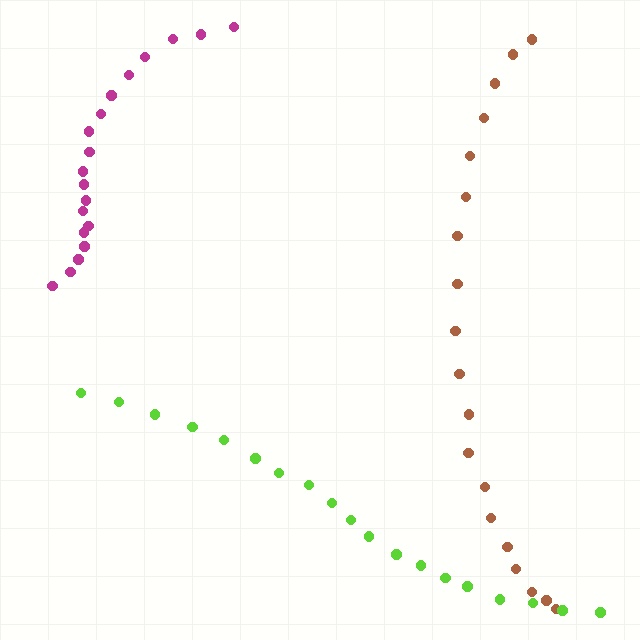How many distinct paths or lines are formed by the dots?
There are 3 distinct paths.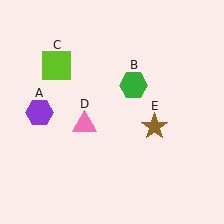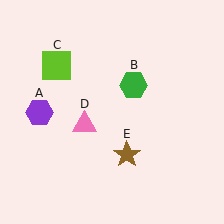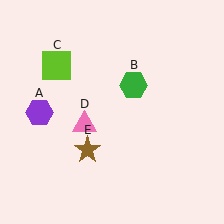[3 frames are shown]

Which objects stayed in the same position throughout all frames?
Purple hexagon (object A) and green hexagon (object B) and lime square (object C) and pink triangle (object D) remained stationary.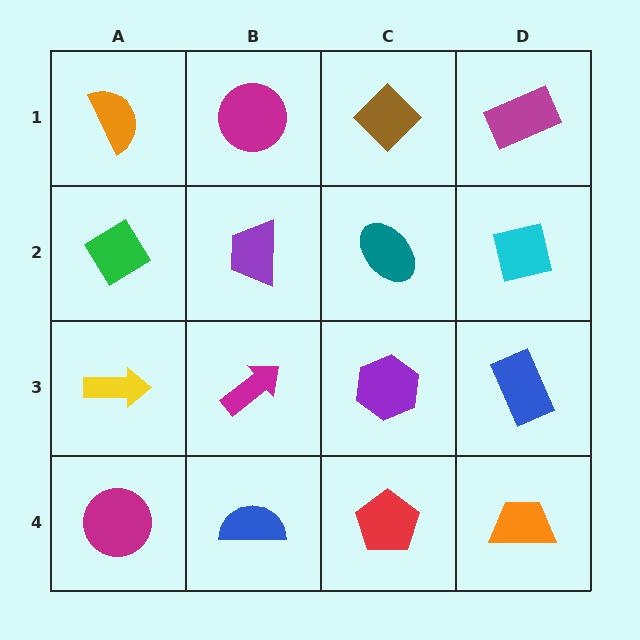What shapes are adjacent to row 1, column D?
A cyan square (row 2, column D), a brown diamond (row 1, column C).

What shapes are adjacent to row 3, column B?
A purple trapezoid (row 2, column B), a blue semicircle (row 4, column B), a yellow arrow (row 3, column A), a purple hexagon (row 3, column C).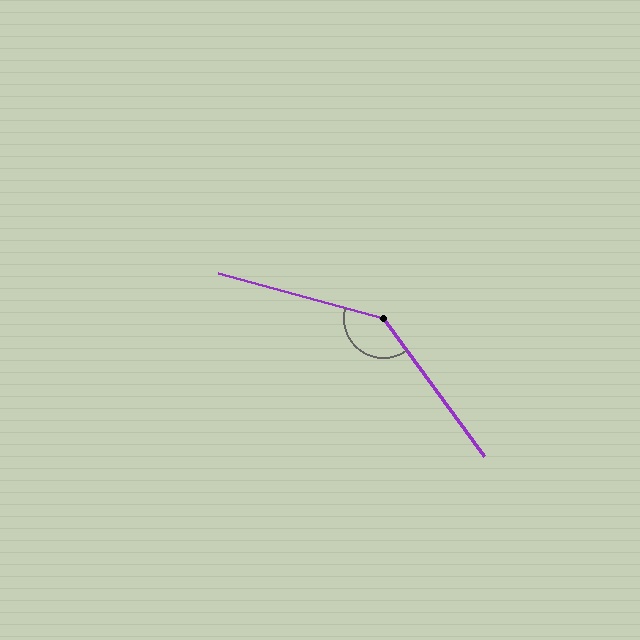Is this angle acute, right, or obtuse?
It is obtuse.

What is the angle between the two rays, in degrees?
Approximately 141 degrees.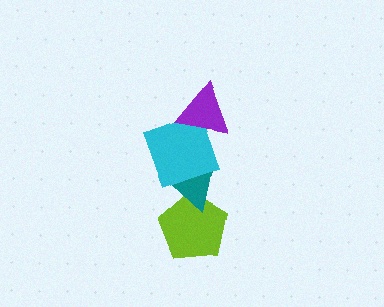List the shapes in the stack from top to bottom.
From top to bottom: the purple triangle, the cyan square, the teal triangle, the lime pentagon.